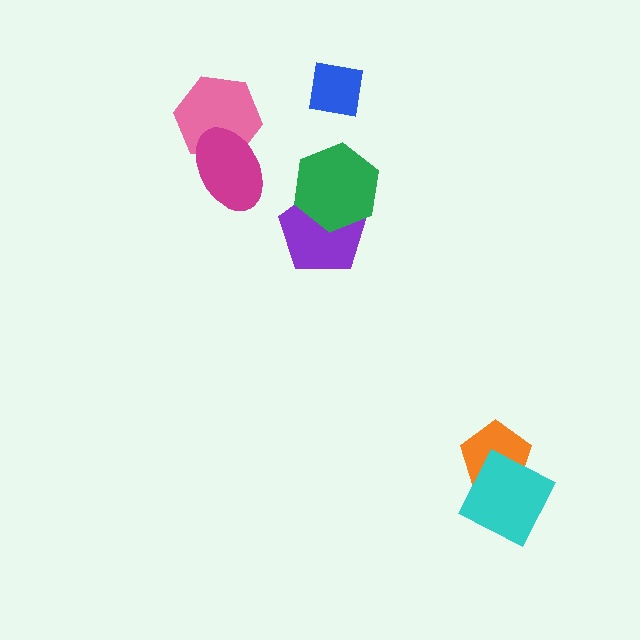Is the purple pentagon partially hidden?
Yes, it is partially covered by another shape.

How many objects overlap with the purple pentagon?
1 object overlaps with the purple pentagon.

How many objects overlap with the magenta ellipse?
1 object overlaps with the magenta ellipse.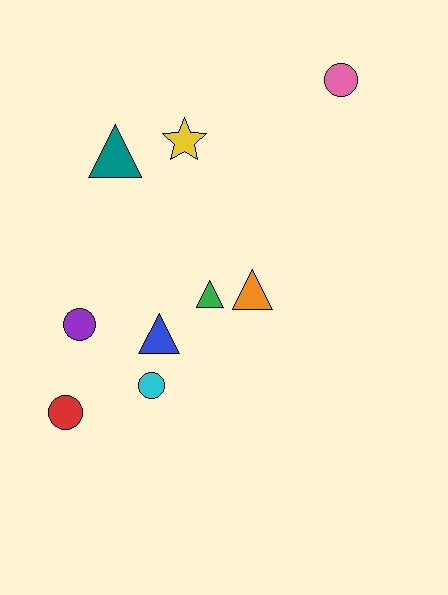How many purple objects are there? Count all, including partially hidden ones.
There is 1 purple object.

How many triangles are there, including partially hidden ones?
There are 4 triangles.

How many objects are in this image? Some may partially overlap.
There are 9 objects.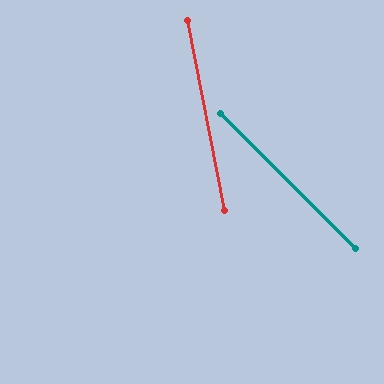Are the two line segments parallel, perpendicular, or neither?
Neither parallel nor perpendicular — they differ by about 34°.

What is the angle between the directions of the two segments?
Approximately 34 degrees.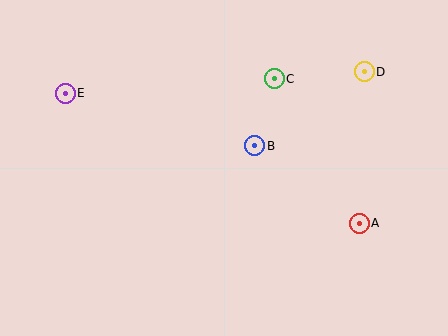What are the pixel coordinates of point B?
Point B is at (255, 146).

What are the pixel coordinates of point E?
Point E is at (65, 93).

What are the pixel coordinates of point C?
Point C is at (274, 79).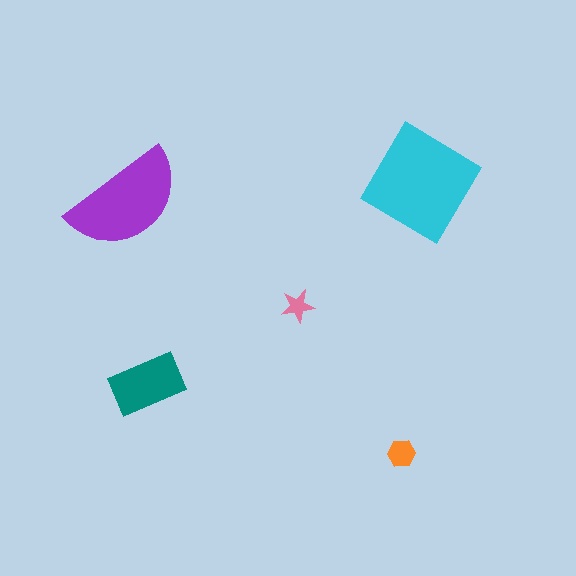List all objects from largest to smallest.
The cyan diamond, the purple semicircle, the teal rectangle, the orange hexagon, the pink star.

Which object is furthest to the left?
The purple semicircle is leftmost.